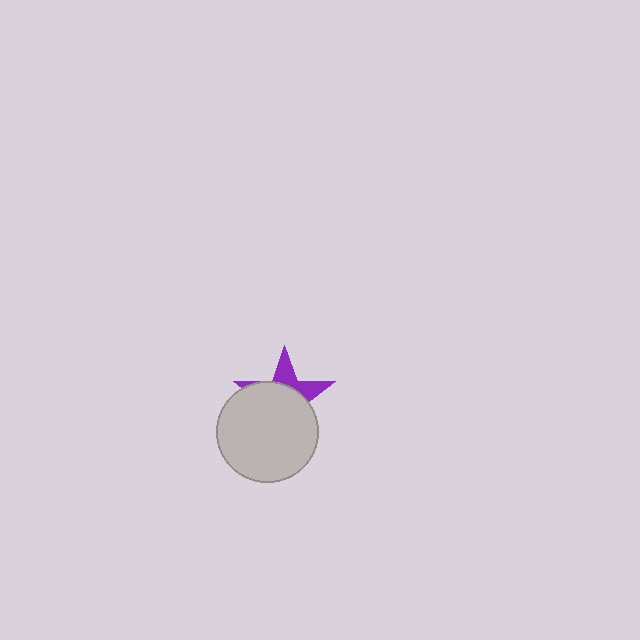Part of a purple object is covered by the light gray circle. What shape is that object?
It is a star.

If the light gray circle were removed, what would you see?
You would see the complete purple star.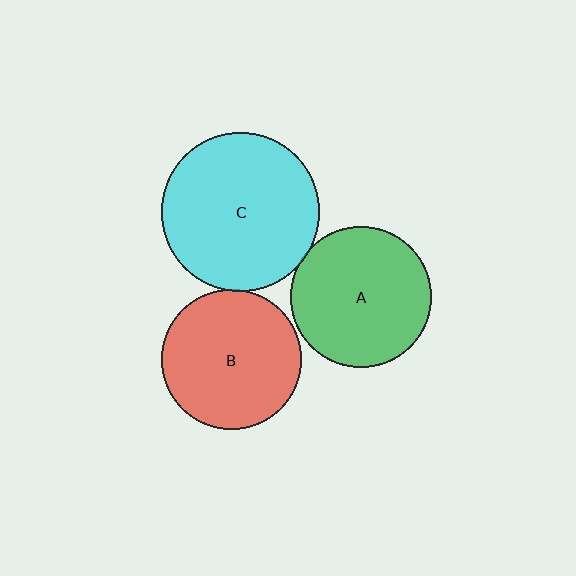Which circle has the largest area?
Circle C (cyan).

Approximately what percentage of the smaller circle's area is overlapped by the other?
Approximately 5%.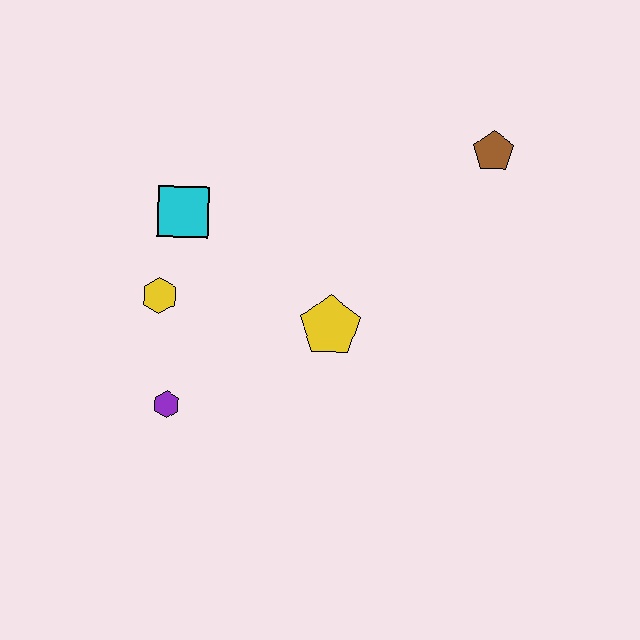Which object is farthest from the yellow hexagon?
The brown pentagon is farthest from the yellow hexagon.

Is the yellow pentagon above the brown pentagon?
No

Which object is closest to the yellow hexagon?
The cyan square is closest to the yellow hexagon.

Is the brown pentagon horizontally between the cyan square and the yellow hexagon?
No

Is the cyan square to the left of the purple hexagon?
No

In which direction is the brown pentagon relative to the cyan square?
The brown pentagon is to the right of the cyan square.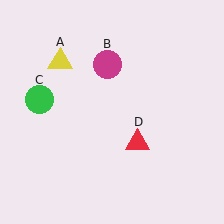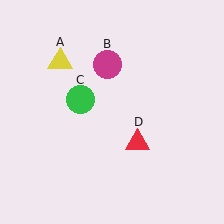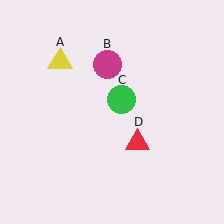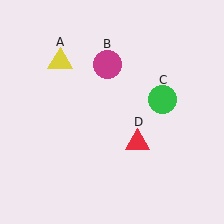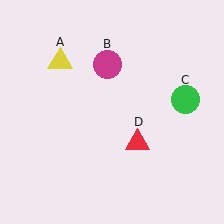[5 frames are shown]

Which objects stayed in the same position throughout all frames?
Yellow triangle (object A) and magenta circle (object B) and red triangle (object D) remained stationary.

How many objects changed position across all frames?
1 object changed position: green circle (object C).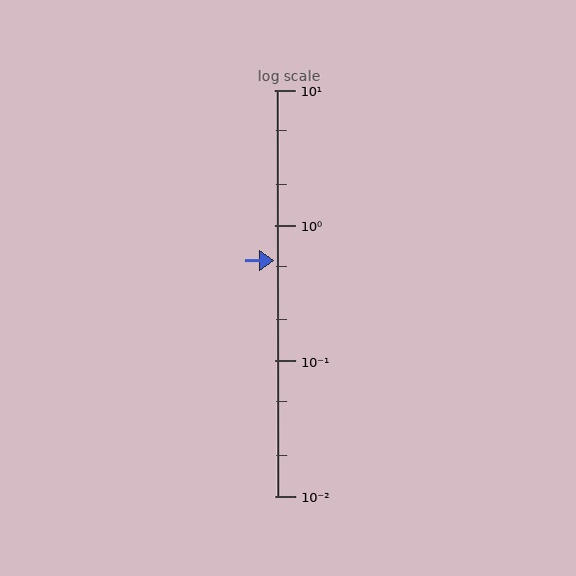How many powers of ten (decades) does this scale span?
The scale spans 3 decades, from 0.01 to 10.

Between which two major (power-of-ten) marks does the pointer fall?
The pointer is between 0.1 and 1.